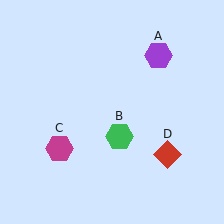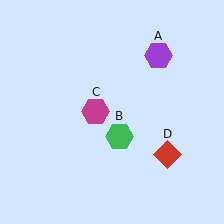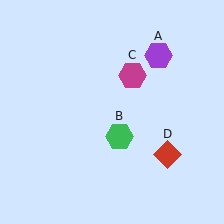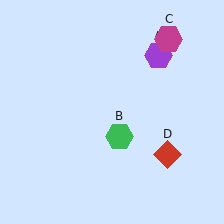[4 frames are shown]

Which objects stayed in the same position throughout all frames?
Purple hexagon (object A) and green hexagon (object B) and red diamond (object D) remained stationary.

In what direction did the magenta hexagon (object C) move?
The magenta hexagon (object C) moved up and to the right.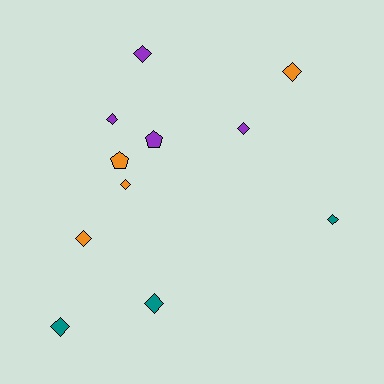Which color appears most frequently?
Purple, with 4 objects.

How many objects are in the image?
There are 11 objects.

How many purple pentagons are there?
There is 1 purple pentagon.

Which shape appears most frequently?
Diamond, with 9 objects.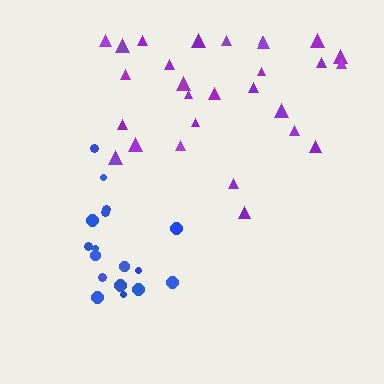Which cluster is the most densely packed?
Blue.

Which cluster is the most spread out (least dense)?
Purple.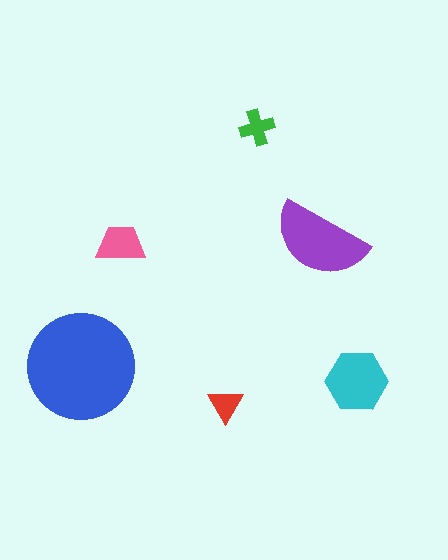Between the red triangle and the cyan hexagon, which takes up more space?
The cyan hexagon.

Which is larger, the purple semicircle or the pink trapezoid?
The purple semicircle.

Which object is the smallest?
The red triangle.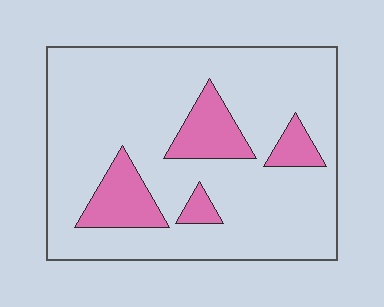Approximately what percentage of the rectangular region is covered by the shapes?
Approximately 15%.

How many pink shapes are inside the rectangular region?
4.